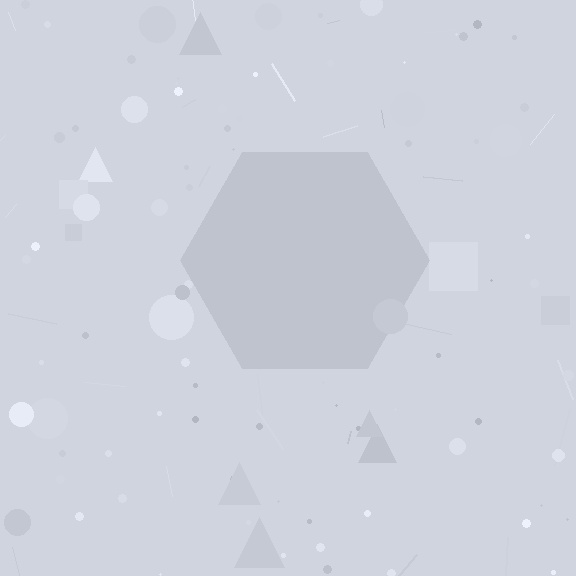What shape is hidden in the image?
A hexagon is hidden in the image.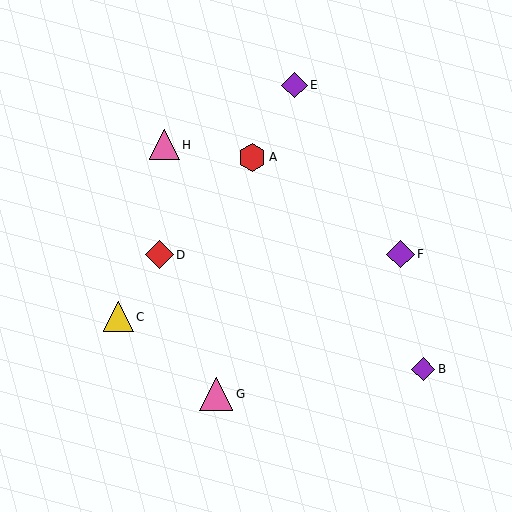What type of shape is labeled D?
Shape D is a red diamond.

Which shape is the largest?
The pink triangle (labeled G) is the largest.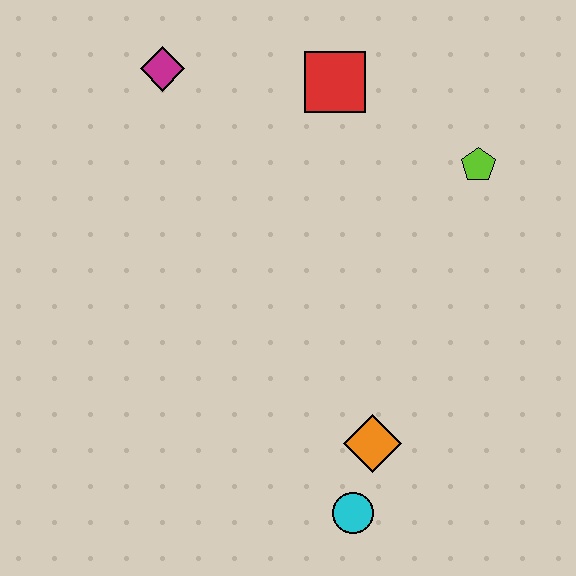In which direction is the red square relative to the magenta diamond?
The red square is to the right of the magenta diamond.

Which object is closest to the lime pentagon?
The red square is closest to the lime pentagon.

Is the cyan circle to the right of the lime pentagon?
No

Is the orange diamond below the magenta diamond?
Yes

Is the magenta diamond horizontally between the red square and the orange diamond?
No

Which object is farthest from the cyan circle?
The magenta diamond is farthest from the cyan circle.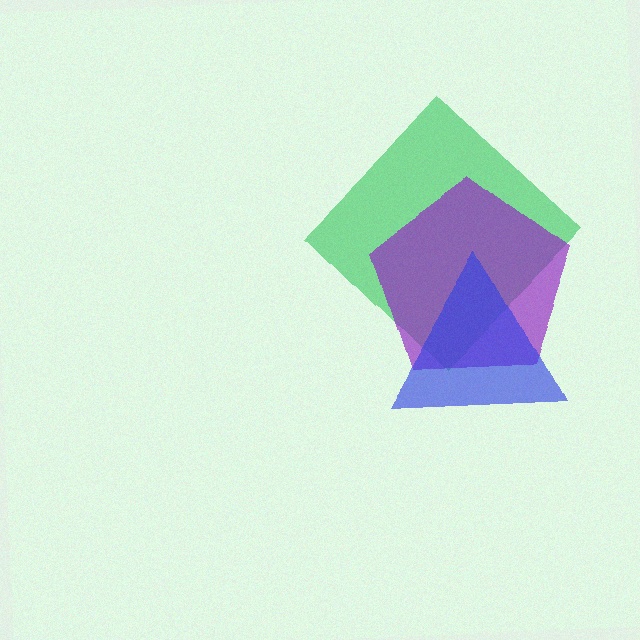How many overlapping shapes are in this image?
There are 3 overlapping shapes in the image.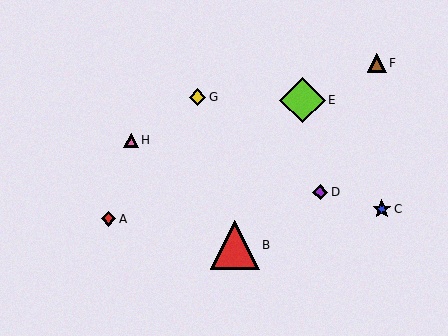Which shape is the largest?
The red triangle (labeled B) is the largest.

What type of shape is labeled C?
Shape C is a blue star.